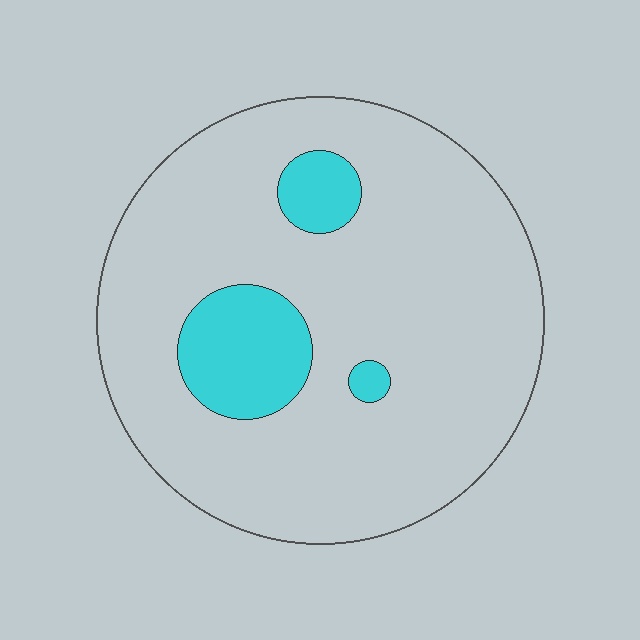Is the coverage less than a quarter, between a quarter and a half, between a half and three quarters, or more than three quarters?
Less than a quarter.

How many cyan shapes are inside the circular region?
3.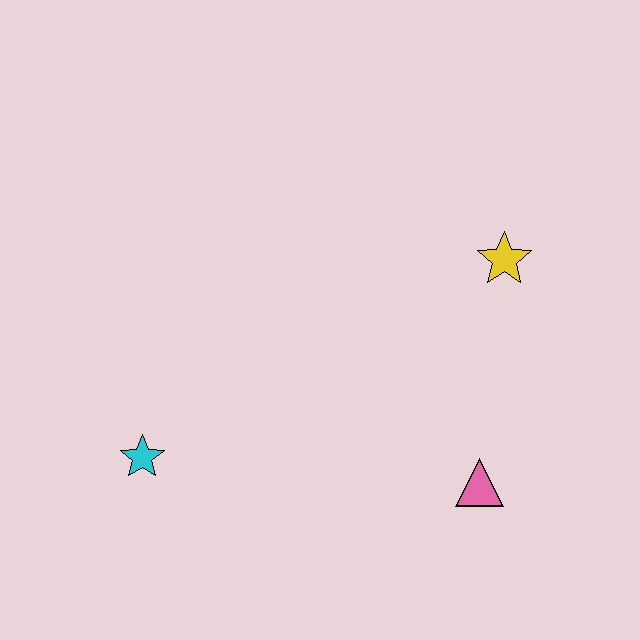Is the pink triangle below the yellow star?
Yes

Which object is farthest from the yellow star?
The cyan star is farthest from the yellow star.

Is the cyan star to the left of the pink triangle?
Yes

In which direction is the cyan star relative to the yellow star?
The cyan star is to the left of the yellow star.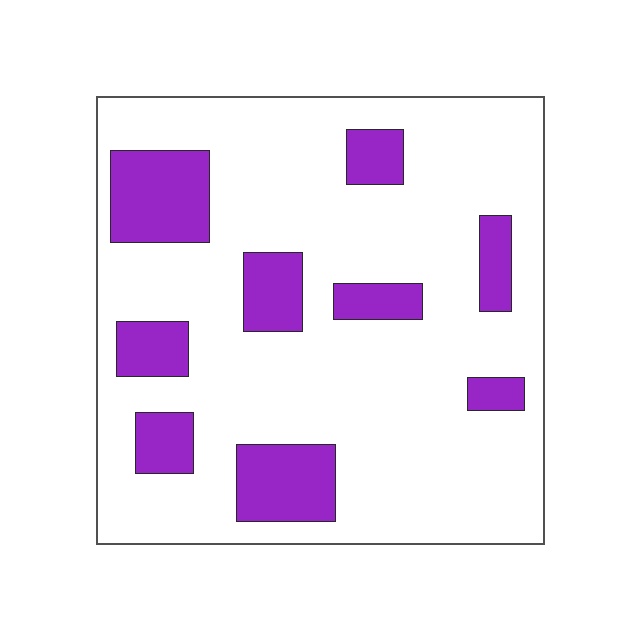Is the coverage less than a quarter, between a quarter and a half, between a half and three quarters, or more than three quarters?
Less than a quarter.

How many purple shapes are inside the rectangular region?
9.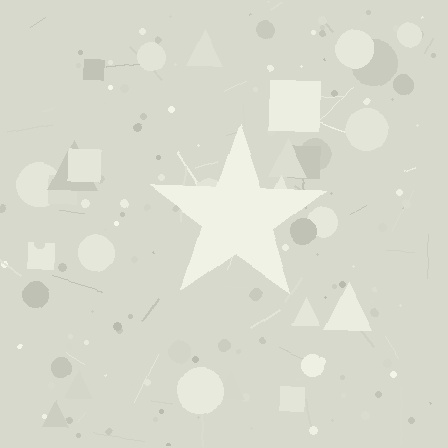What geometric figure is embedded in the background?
A star is embedded in the background.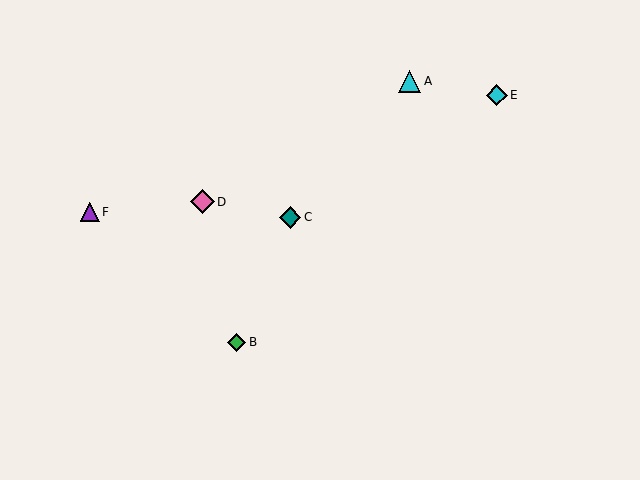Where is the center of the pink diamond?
The center of the pink diamond is at (202, 202).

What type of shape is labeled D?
Shape D is a pink diamond.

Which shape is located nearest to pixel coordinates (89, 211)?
The purple triangle (labeled F) at (90, 212) is nearest to that location.